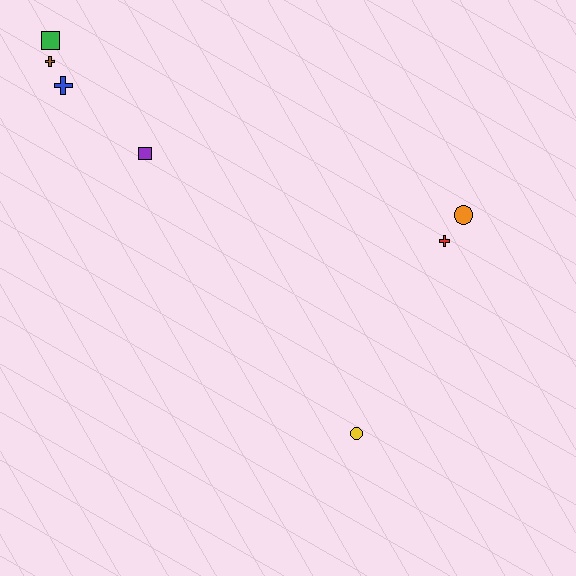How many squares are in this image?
There are 2 squares.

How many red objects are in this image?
There is 1 red object.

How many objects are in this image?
There are 7 objects.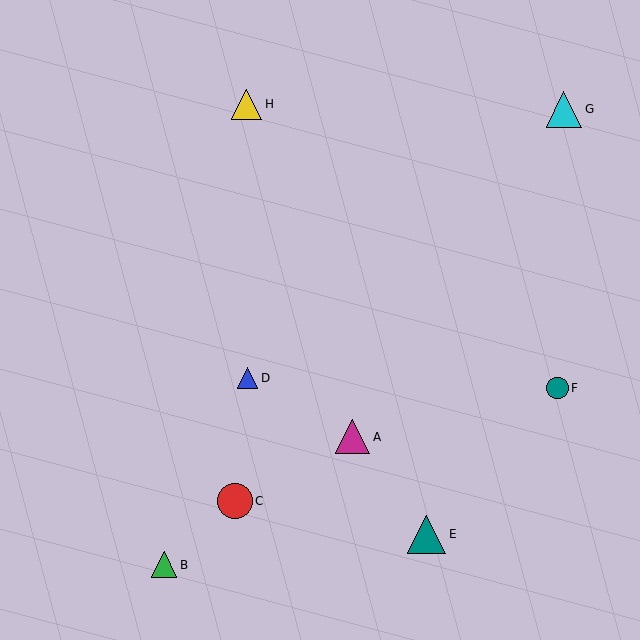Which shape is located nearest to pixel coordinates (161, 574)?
The green triangle (labeled B) at (164, 565) is nearest to that location.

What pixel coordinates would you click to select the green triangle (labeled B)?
Click at (164, 565) to select the green triangle B.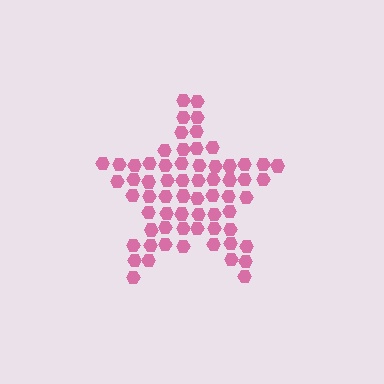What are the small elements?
The small elements are hexagons.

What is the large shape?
The large shape is a star.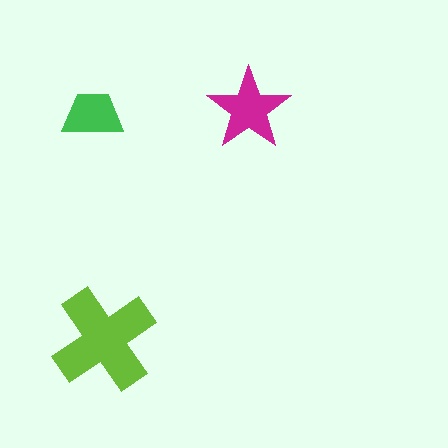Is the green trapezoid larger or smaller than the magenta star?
Smaller.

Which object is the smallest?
The green trapezoid.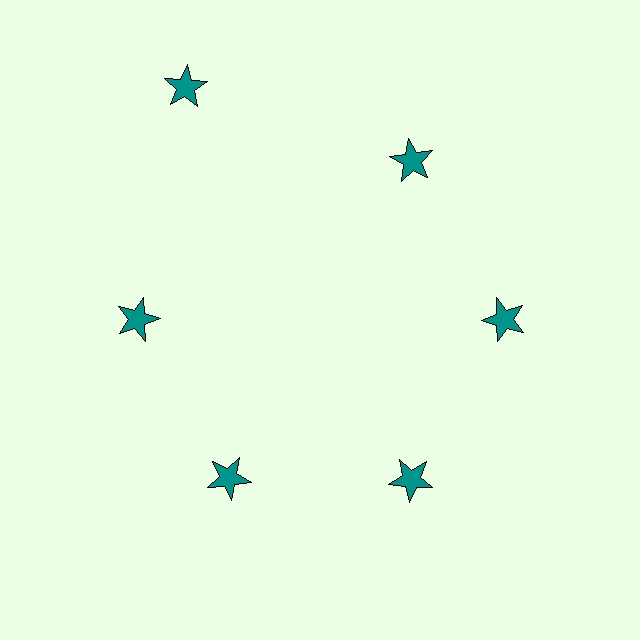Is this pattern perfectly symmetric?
No. The 6 teal stars are arranged in a ring, but one element near the 11 o'clock position is pushed outward from the center, breaking the 6-fold rotational symmetry.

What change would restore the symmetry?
The symmetry would be restored by moving it inward, back onto the ring so that all 6 stars sit at equal angles and equal distance from the center.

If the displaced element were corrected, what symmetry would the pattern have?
It would have 6-fold rotational symmetry — the pattern would map onto itself every 60 degrees.